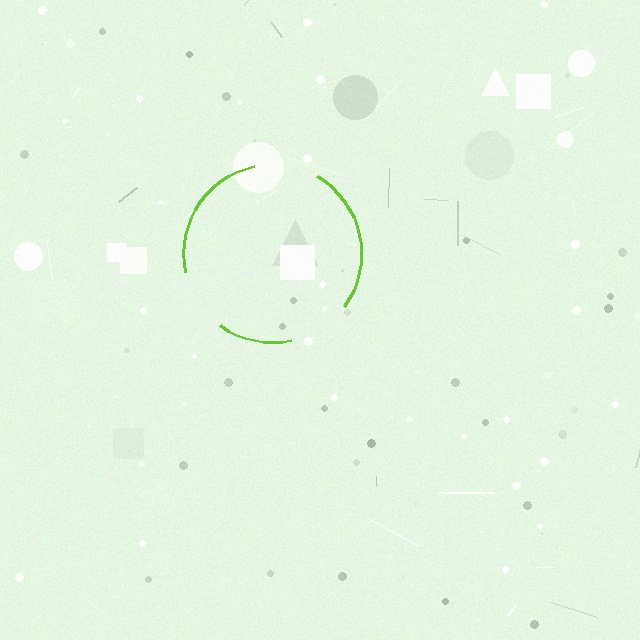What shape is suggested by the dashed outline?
The dashed outline suggests a circle.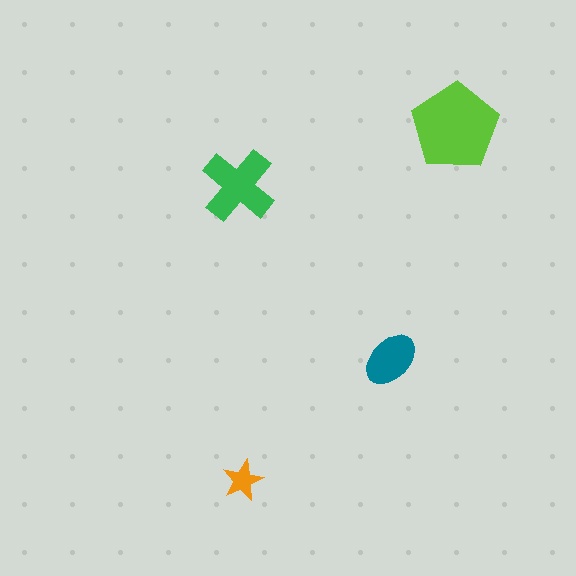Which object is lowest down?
The orange star is bottommost.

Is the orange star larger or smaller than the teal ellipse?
Smaller.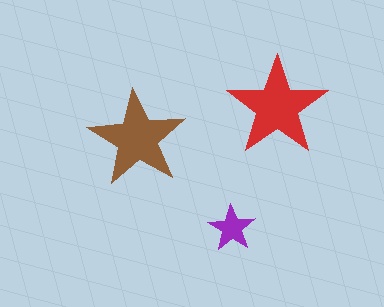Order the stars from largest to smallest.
the red one, the brown one, the purple one.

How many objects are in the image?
There are 3 objects in the image.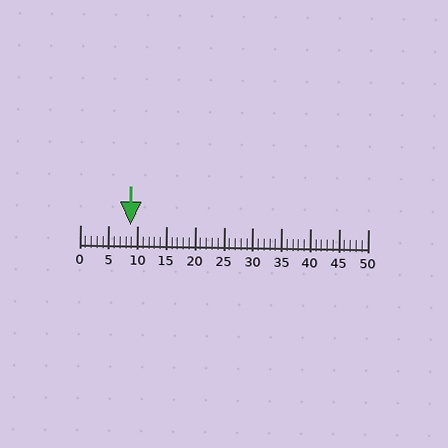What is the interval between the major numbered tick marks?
The major tick marks are spaced 5 units apart.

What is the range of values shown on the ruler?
The ruler shows values from 0 to 50.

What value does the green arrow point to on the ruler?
The green arrow points to approximately 9.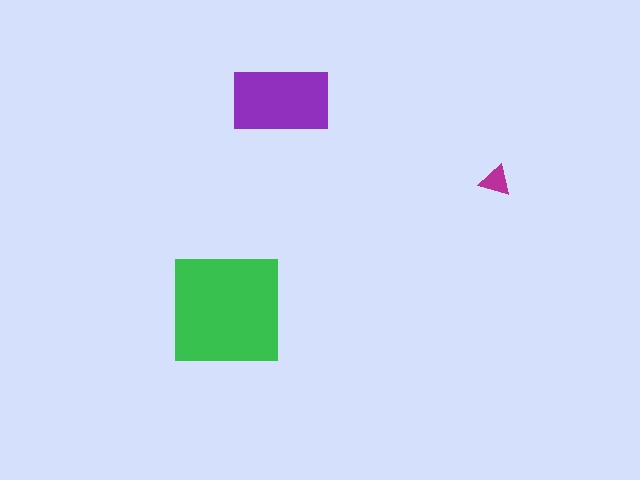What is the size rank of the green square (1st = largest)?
1st.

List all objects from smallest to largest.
The magenta triangle, the purple rectangle, the green square.